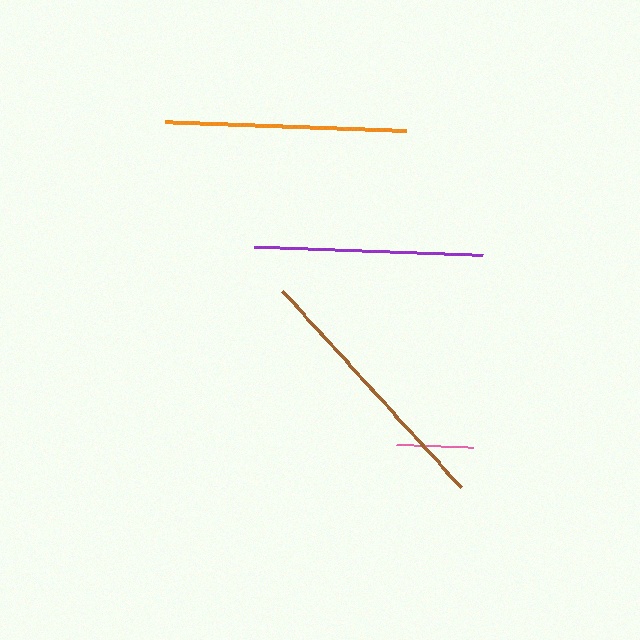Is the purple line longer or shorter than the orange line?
The orange line is longer than the purple line.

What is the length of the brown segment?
The brown segment is approximately 266 pixels long.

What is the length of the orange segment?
The orange segment is approximately 241 pixels long.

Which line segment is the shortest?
The pink line is the shortest at approximately 77 pixels.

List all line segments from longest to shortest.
From longest to shortest: brown, orange, purple, pink.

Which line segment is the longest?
The brown line is the longest at approximately 266 pixels.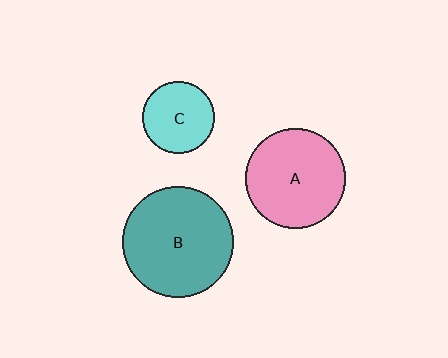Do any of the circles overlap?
No, none of the circles overlap.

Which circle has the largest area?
Circle B (teal).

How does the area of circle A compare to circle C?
Approximately 1.9 times.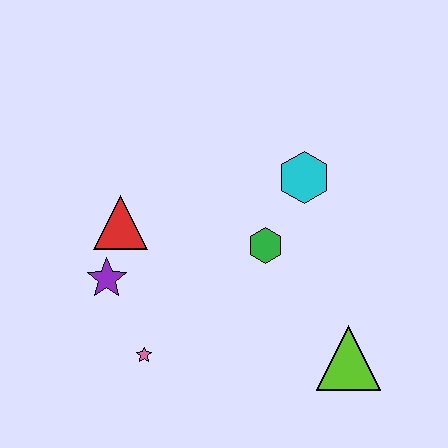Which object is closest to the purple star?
The red triangle is closest to the purple star.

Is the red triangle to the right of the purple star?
Yes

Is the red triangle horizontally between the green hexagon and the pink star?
No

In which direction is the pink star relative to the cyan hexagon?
The pink star is below the cyan hexagon.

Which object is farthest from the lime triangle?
The red triangle is farthest from the lime triangle.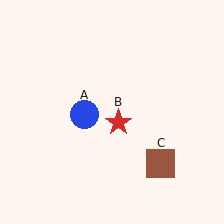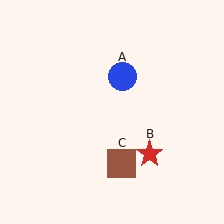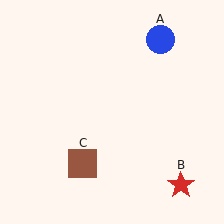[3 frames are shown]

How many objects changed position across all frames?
3 objects changed position: blue circle (object A), red star (object B), brown square (object C).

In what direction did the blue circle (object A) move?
The blue circle (object A) moved up and to the right.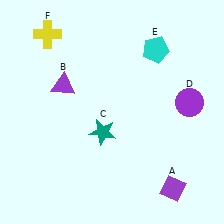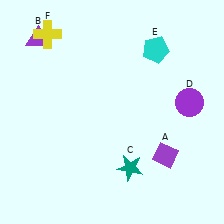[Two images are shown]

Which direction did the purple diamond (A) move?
The purple diamond (A) moved up.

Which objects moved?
The objects that moved are: the purple diamond (A), the purple triangle (B), the teal star (C).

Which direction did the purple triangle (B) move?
The purple triangle (B) moved up.